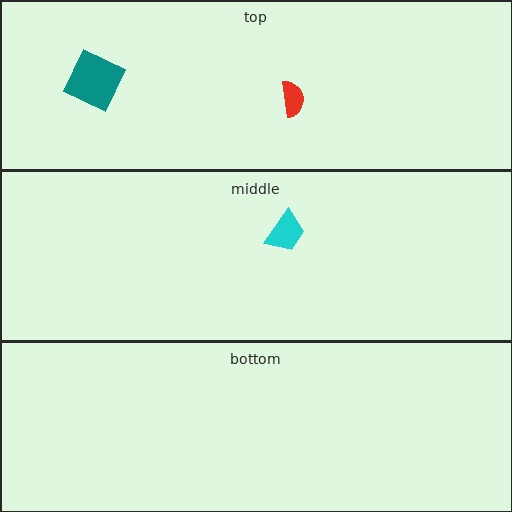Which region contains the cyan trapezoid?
The middle region.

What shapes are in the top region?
The teal square, the red semicircle.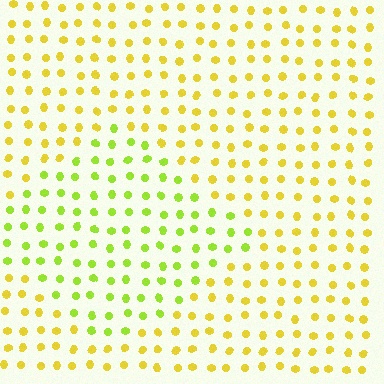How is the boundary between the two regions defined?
The boundary is defined purely by a slight shift in hue (about 33 degrees). Spacing, size, and orientation are identical on both sides.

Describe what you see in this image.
The image is filled with small yellow elements in a uniform arrangement. A diamond-shaped region is visible where the elements are tinted to a slightly different hue, forming a subtle color boundary.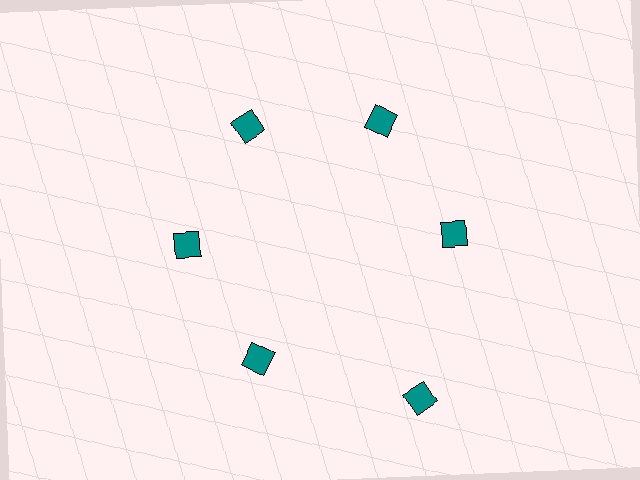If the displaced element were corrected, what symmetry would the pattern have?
It would have 6-fold rotational symmetry — the pattern would map onto itself every 60 degrees.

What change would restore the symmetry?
The symmetry would be restored by moving it inward, back onto the ring so that all 6 diamonds sit at equal angles and equal distance from the center.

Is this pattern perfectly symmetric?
No. The 6 teal diamonds are arranged in a ring, but one element near the 5 o'clock position is pushed outward from the center, breaking the 6-fold rotational symmetry.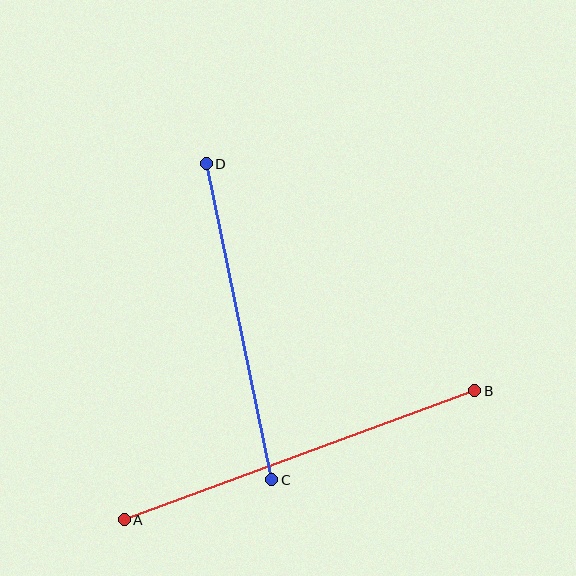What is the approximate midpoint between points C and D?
The midpoint is at approximately (239, 322) pixels.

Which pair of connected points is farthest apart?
Points A and B are farthest apart.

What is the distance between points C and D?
The distance is approximately 322 pixels.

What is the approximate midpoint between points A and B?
The midpoint is at approximately (300, 455) pixels.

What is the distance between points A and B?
The distance is approximately 373 pixels.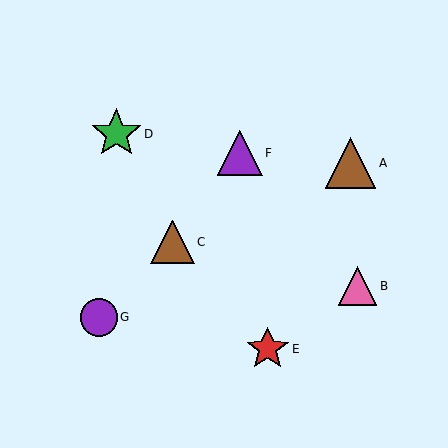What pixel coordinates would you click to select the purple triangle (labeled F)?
Click at (240, 153) to select the purple triangle F.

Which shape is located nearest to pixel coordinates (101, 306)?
The purple circle (labeled G) at (99, 317) is nearest to that location.